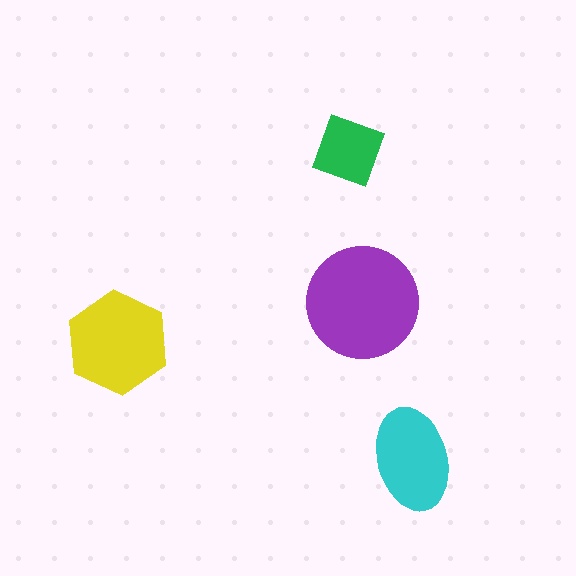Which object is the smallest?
The green diamond.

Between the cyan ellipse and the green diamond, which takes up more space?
The cyan ellipse.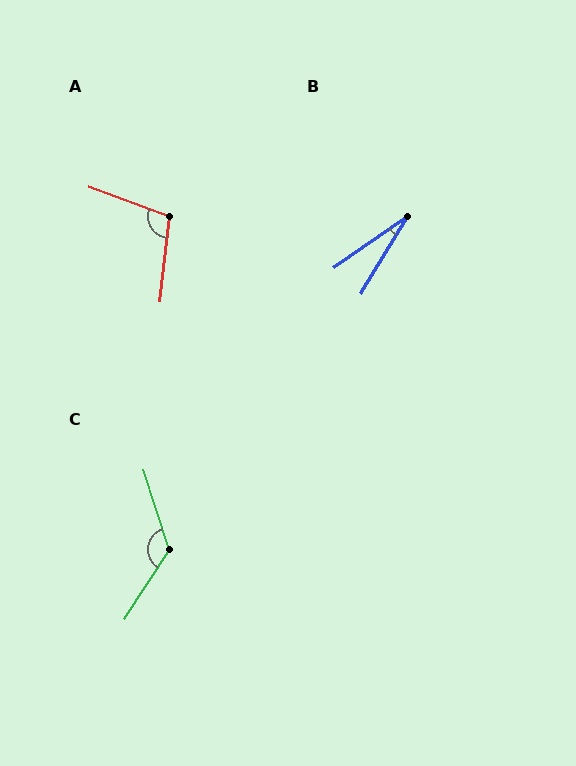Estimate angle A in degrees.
Approximately 104 degrees.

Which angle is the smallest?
B, at approximately 24 degrees.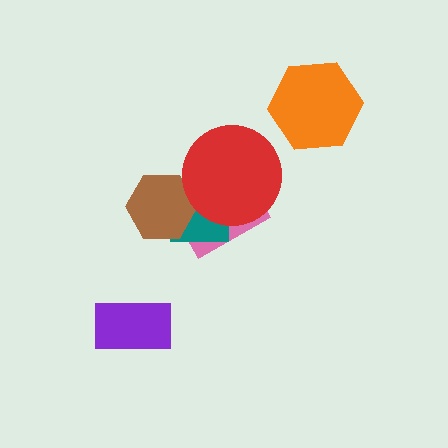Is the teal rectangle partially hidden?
Yes, it is partially covered by another shape.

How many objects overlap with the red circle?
3 objects overlap with the red circle.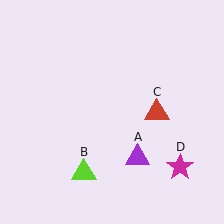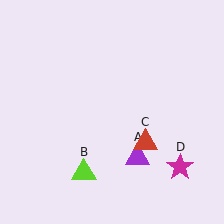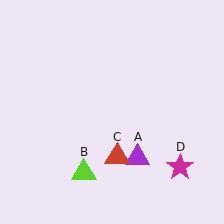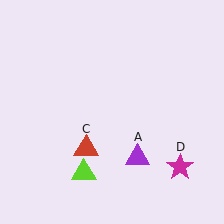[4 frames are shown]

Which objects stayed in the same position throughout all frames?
Purple triangle (object A) and lime triangle (object B) and magenta star (object D) remained stationary.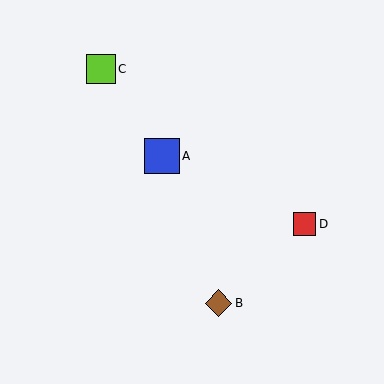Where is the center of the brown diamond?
The center of the brown diamond is at (218, 303).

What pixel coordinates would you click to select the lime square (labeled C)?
Click at (101, 69) to select the lime square C.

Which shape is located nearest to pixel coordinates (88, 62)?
The lime square (labeled C) at (101, 69) is nearest to that location.